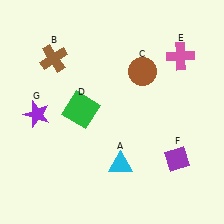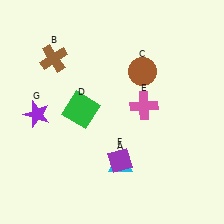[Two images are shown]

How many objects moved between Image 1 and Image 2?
2 objects moved between the two images.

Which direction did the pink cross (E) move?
The pink cross (E) moved down.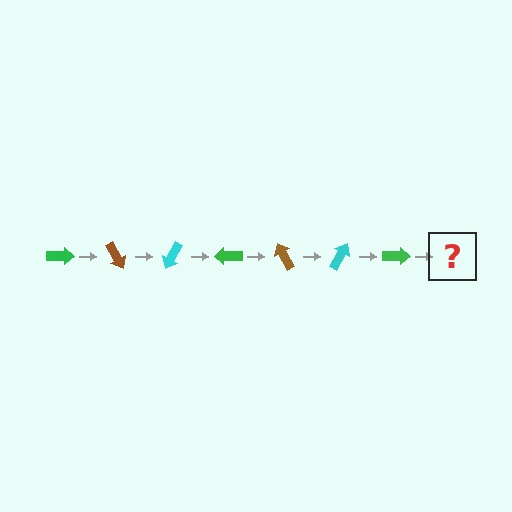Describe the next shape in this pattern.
It should be a brown arrow, rotated 420 degrees from the start.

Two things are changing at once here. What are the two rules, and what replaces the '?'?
The two rules are that it rotates 60 degrees each step and the color cycles through green, brown, and cyan. The '?' should be a brown arrow, rotated 420 degrees from the start.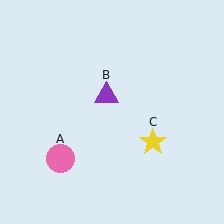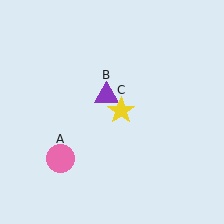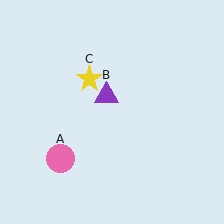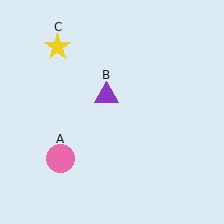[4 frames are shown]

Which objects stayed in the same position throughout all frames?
Pink circle (object A) and purple triangle (object B) remained stationary.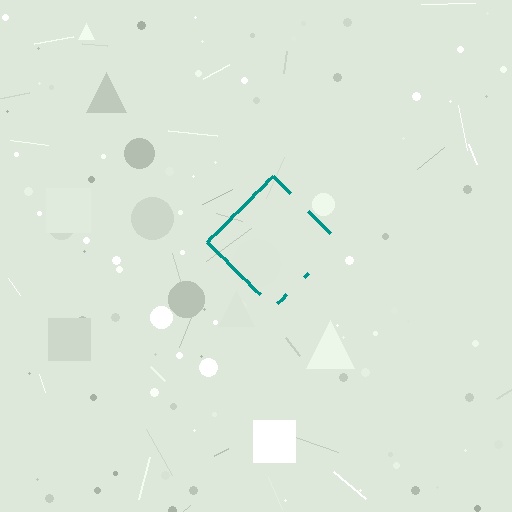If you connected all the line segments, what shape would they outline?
They would outline a diamond.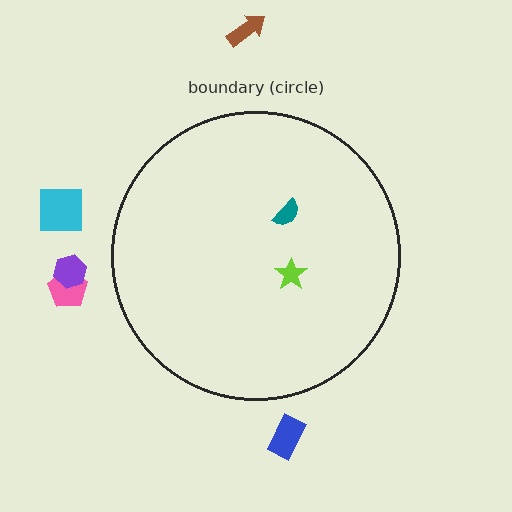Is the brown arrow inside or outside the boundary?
Outside.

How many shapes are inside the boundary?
2 inside, 5 outside.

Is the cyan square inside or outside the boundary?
Outside.